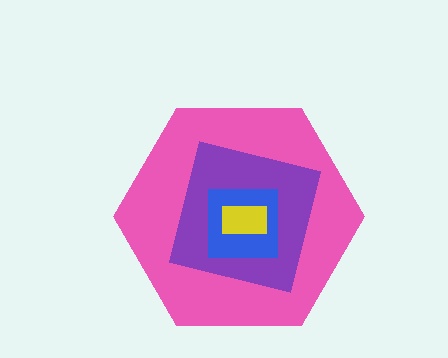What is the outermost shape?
The pink hexagon.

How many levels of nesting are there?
4.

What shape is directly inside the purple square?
The blue square.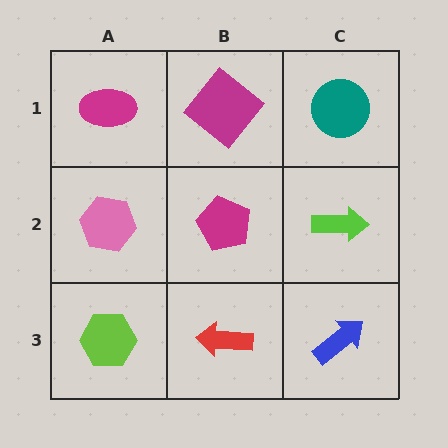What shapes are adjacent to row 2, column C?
A teal circle (row 1, column C), a blue arrow (row 3, column C), a magenta pentagon (row 2, column B).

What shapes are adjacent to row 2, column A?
A magenta ellipse (row 1, column A), a lime hexagon (row 3, column A), a magenta pentagon (row 2, column B).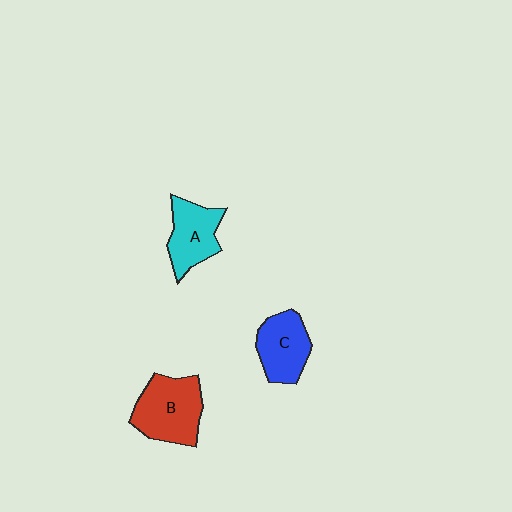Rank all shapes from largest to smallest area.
From largest to smallest: B (red), C (blue), A (cyan).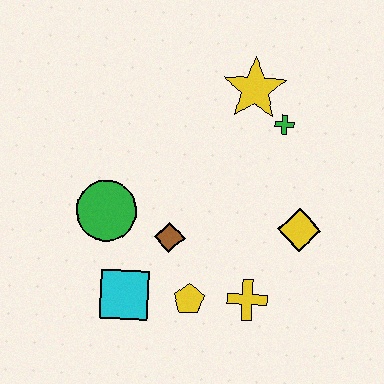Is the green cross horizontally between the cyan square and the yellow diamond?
Yes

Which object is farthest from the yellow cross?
The yellow star is farthest from the yellow cross.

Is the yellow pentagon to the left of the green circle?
No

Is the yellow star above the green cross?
Yes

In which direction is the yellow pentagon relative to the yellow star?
The yellow pentagon is below the yellow star.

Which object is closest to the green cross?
The yellow star is closest to the green cross.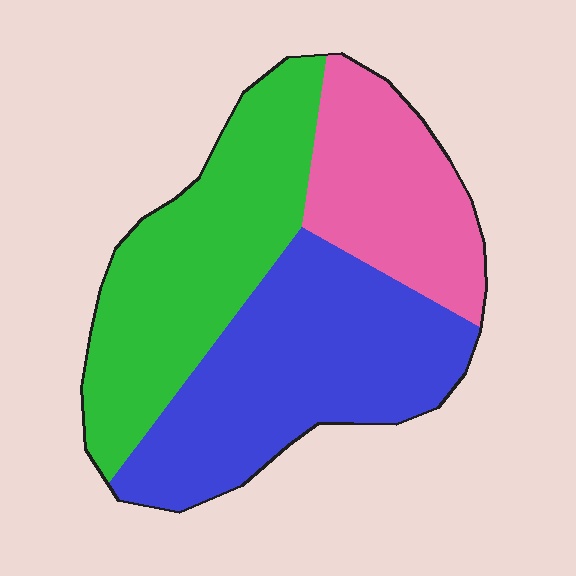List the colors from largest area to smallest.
From largest to smallest: blue, green, pink.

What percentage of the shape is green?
Green takes up between a quarter and a half of the shape.